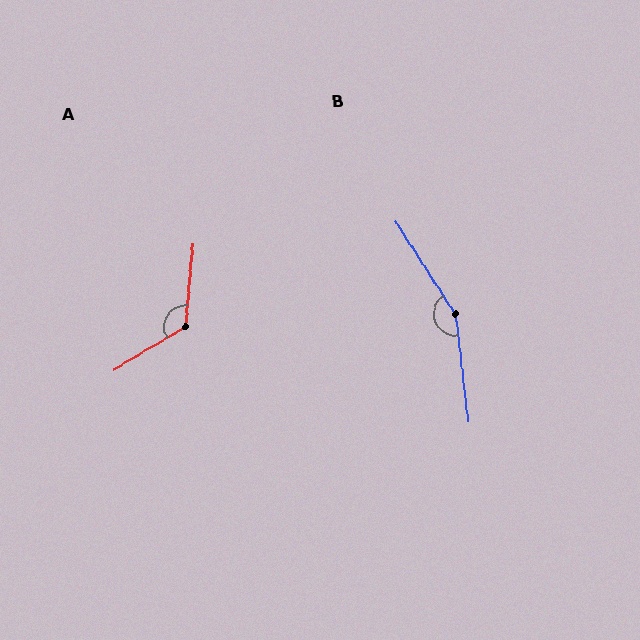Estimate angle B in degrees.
Approximately 154 degrees.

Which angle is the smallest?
A, at approximately 127 degrees.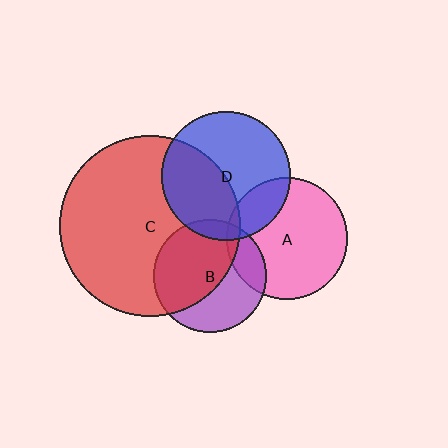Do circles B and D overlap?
Yes.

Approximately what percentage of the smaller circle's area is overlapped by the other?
Approximately 10%.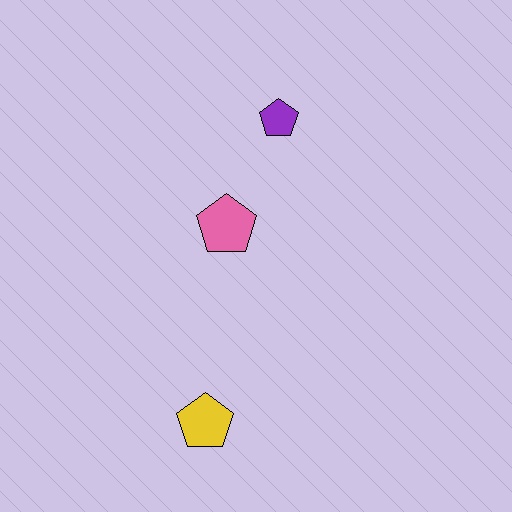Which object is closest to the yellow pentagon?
The pink pentagon is closest to the yellow pentagon.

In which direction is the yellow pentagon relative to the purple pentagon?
The yellow pentagon is below the purple pentagon.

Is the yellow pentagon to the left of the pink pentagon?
Yes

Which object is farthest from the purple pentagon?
The yellow pentagon is farthest from the purple pentagon.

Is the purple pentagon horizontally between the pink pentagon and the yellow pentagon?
No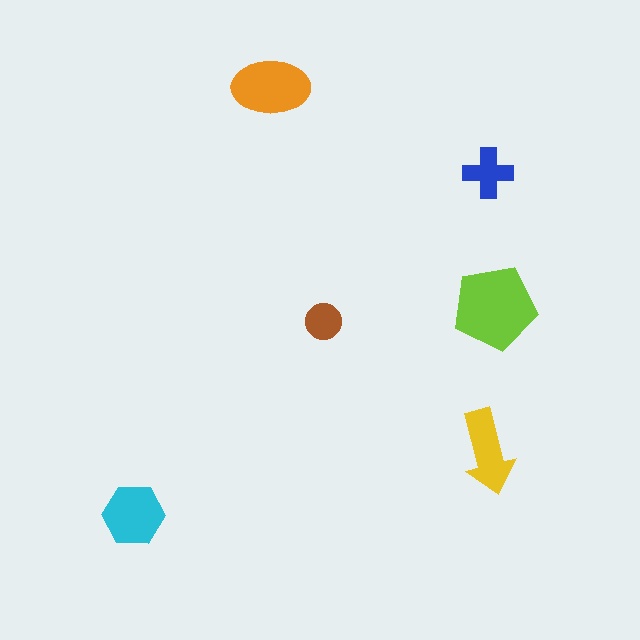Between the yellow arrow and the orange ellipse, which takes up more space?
The orange ellipse.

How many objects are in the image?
There are 6 objects in the image.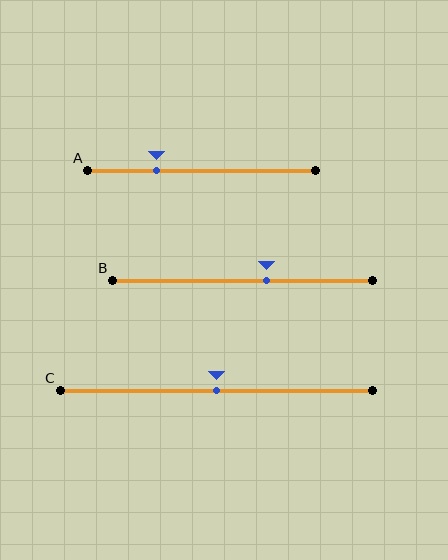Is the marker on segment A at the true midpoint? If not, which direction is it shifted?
No, the marker on segment A is shifted to the left by about 20% of the segment length.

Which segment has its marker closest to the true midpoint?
Segment C has its marker closest to the true midpoint.